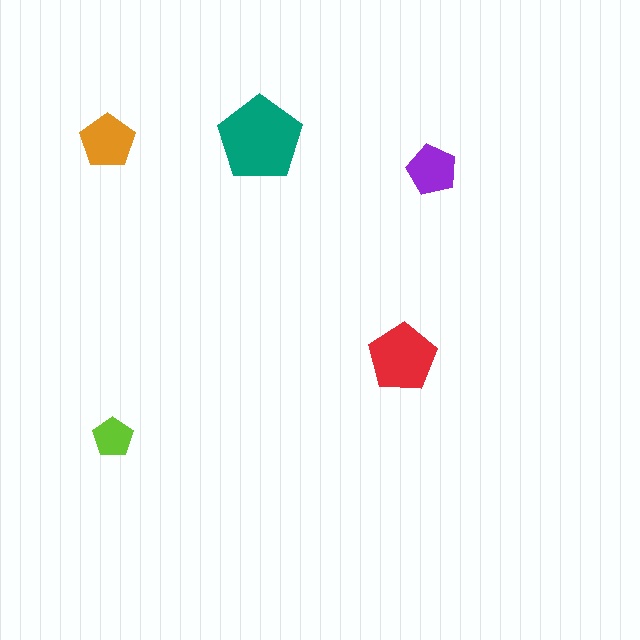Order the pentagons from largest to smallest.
the teal one, the red one, the orange one, the purple one, the lime one.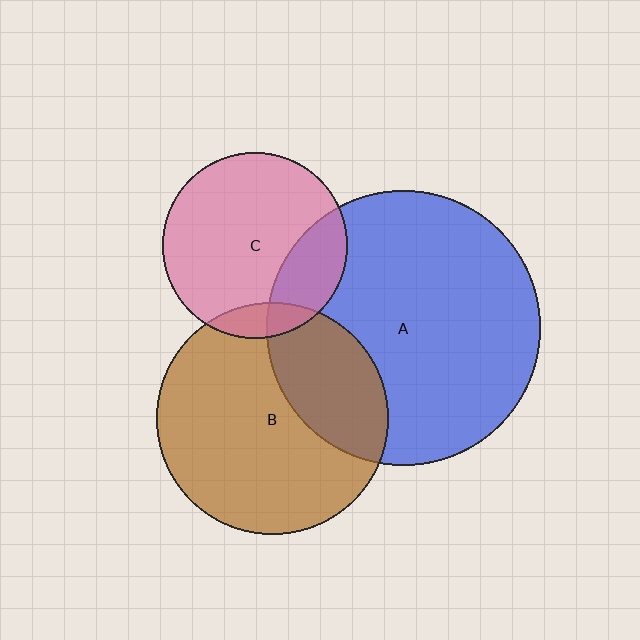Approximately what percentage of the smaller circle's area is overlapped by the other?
Approximately 30%.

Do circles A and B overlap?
Yes.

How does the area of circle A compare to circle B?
Approximately 1.4 times.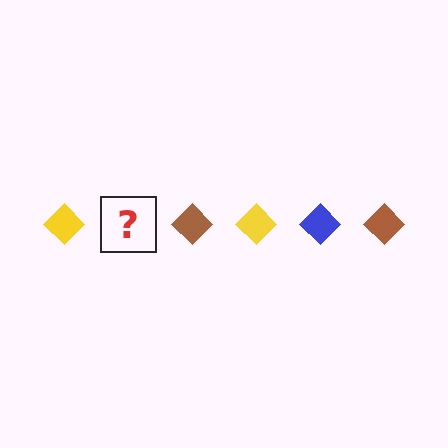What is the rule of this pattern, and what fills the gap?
The rule is that the pattern cycles through yellow, blue, brown diamonds. The gap should be filled with a blue diamond.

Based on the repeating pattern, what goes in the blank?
The blank should be a blue diamond.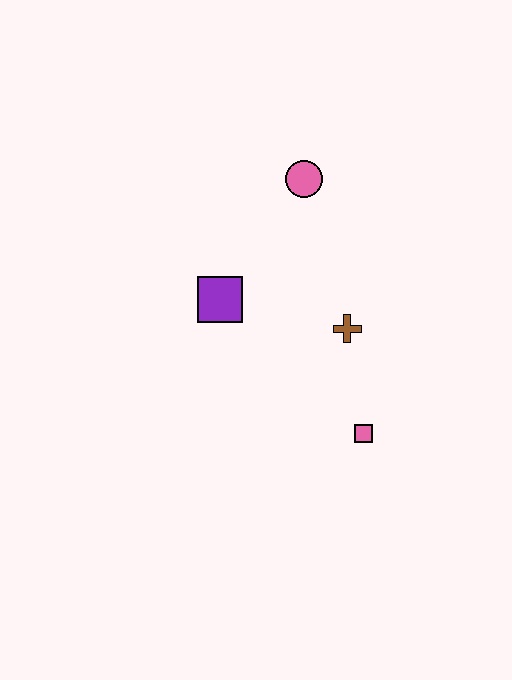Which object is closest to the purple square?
The brown cross is closest to the purple square.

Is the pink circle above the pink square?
Yes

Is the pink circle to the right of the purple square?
Yes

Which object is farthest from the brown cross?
The pink circle is farthest from the brown cross.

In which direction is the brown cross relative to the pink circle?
The brown cross is below the pink circle.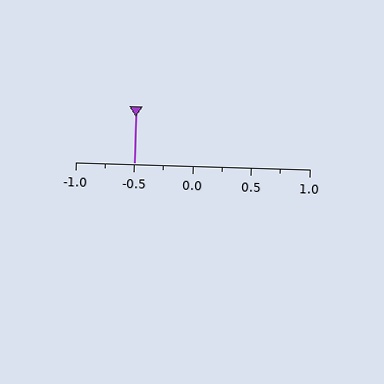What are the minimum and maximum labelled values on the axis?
The axis runs from -1.0 to 1.0.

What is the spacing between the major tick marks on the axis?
The major ticks are spaced 0.5 apart.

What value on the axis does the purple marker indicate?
The marker indicates approximately -0.5.